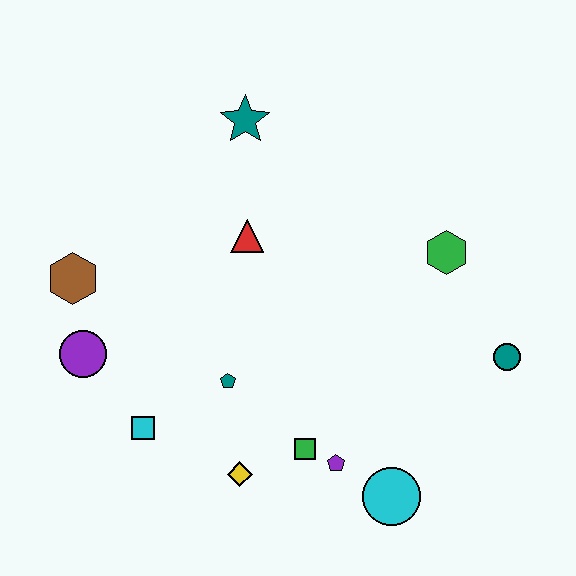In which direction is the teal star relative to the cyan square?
The teal star is above the cyan square.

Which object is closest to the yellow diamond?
The green square is closest to the yellow diamond.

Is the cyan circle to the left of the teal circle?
Yes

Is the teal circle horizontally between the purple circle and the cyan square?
No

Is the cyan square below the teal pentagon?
Yes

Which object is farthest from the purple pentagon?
The teal star is farthest from the purple pentagon.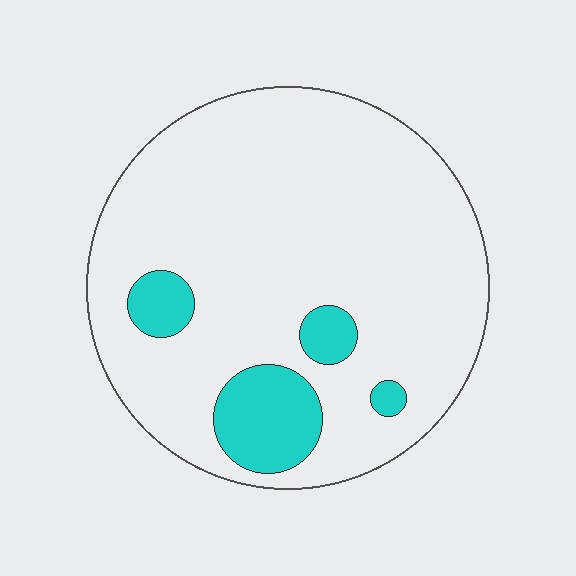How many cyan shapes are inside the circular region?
4.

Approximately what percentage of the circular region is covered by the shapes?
Approximately 15%.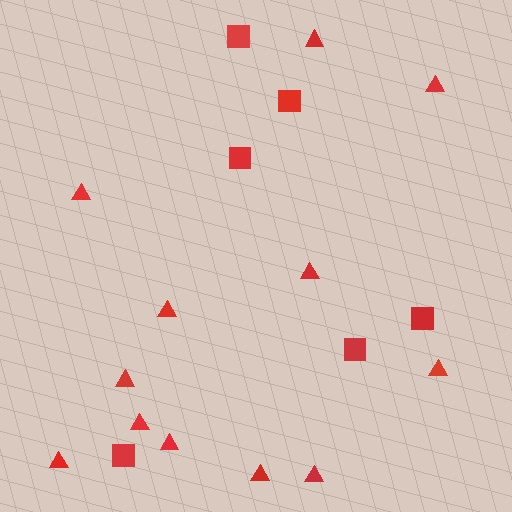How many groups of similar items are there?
There are 2 groups: one group of squares (6) and one group of triangles (12).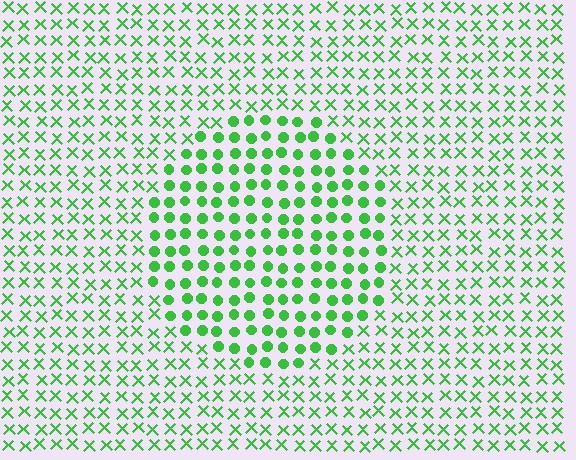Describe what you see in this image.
The image is filled with small green elements arranged in a uniform grid. A circle-shaped region contains circles, while the surrounding area contains X marks. The boundary is defined purely by the change in element shape.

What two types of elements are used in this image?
The image uses circles inside the circle region and X marks outside it.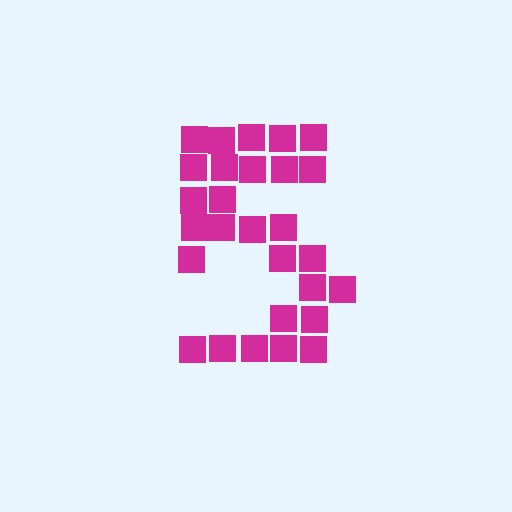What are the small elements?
The small elements are squares.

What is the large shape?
The large shape is the digit 5.